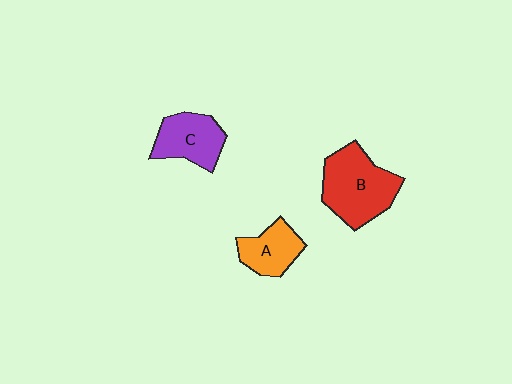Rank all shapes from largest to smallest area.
From largest to smallest: B (red), C (purple), A (orange).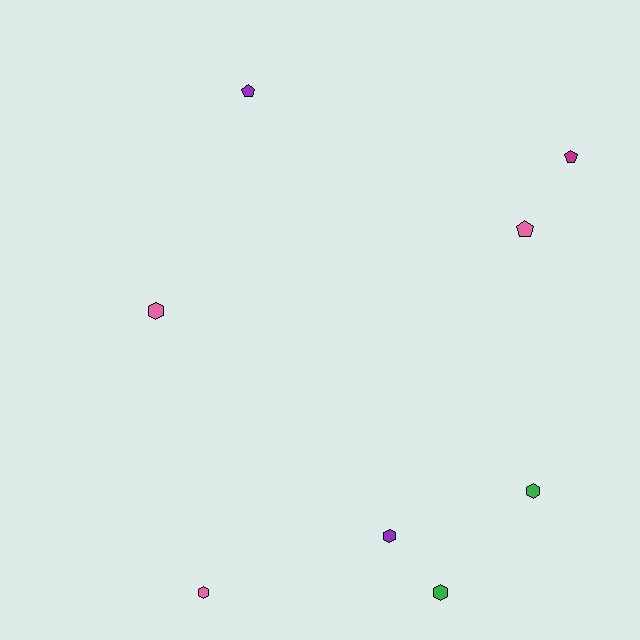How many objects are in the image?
There are 8 objects.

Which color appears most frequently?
Pink, with 3 objects.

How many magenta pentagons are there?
There is 1 magenta pentagon.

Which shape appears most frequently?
Hexagon, with 5 objects.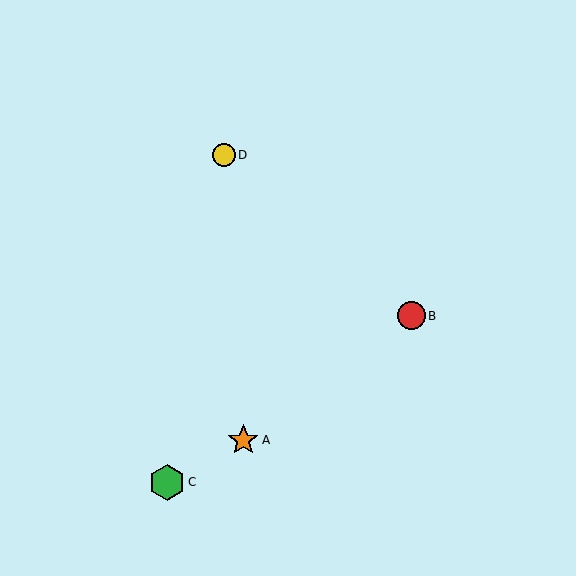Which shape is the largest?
The green hexagon (labeled C) is the largest.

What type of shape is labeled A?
Shape A is an orange star.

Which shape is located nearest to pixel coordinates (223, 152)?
The yellow circle (labeled D) at (224, 155) is nearest to that location.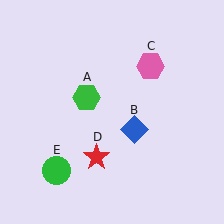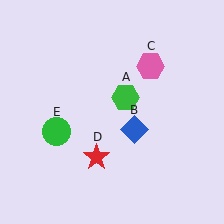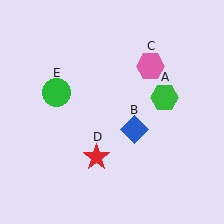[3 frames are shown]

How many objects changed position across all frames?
2 objects changed position: green hexagon (object A), green circle (object E).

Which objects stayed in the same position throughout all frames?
Blue diamond (object B) and pink hexagon (object C) and red star (object D) remained stationary.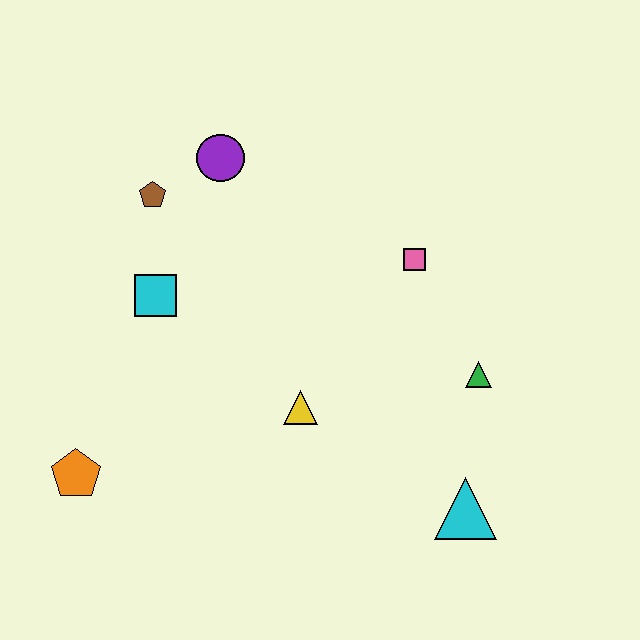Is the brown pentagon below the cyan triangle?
No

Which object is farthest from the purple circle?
The cyan triangle is farthest from the purple circle.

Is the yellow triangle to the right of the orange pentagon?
Yes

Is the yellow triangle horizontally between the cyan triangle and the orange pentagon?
Yes